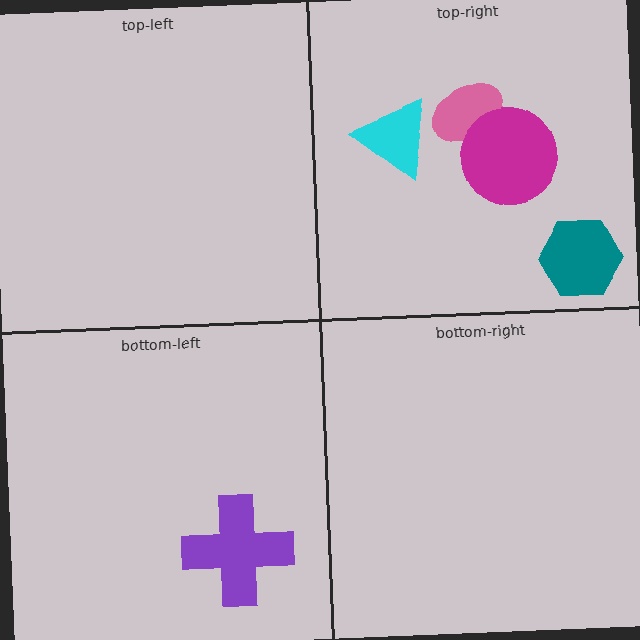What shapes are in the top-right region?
The cyan triangle, the teal hexagon, the pink ellipse, the magenta circle.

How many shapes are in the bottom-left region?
1.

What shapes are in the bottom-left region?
The purple cross.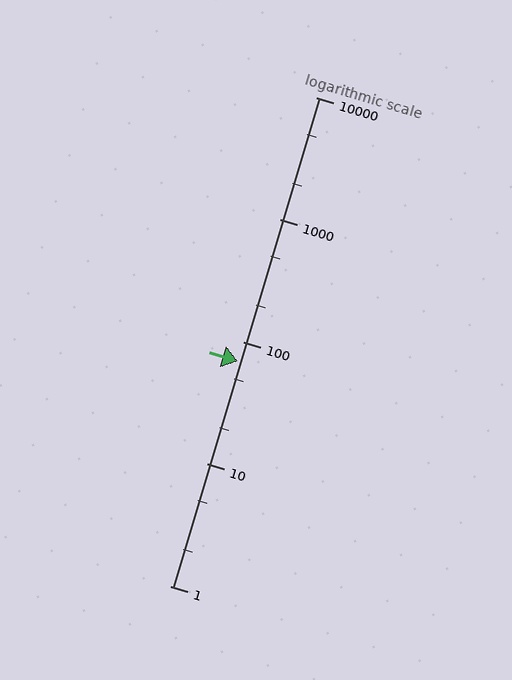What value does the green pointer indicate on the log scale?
The pointer indicates approximately 69.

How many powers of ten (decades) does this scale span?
The scale spans 4 decades, from 1 to 10000.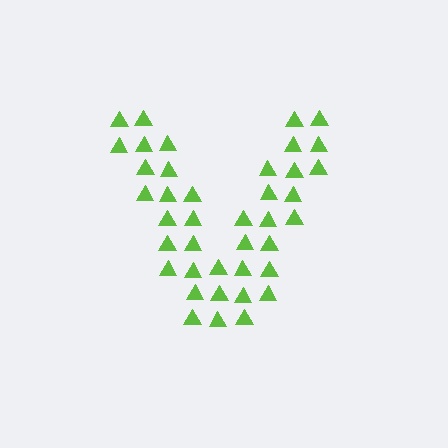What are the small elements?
The small elements are triangles.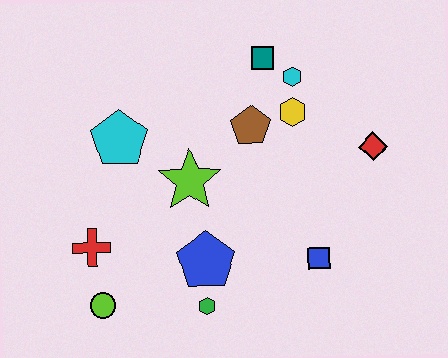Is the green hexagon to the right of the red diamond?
No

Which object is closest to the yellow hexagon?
The cyan hexagon is closest to the yellow hexagon.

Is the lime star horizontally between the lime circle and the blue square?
Yes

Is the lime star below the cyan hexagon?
Yes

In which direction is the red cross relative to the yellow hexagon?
The red cross is to the left of the yellow hexagon.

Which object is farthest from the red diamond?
The lime circle is farthest from the red diamond.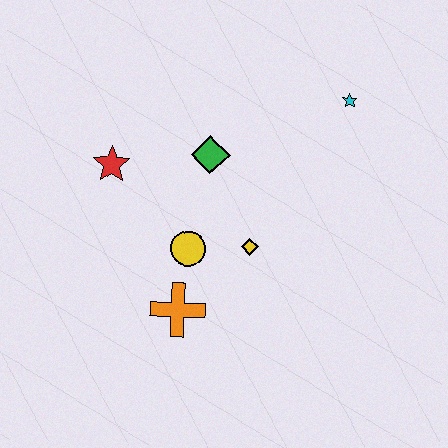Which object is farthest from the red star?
The cyan star is farthest from the red star.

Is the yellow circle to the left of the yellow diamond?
Yes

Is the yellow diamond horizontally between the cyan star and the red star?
Yes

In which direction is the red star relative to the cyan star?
The red star is to the left of the cyan star.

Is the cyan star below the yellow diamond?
No